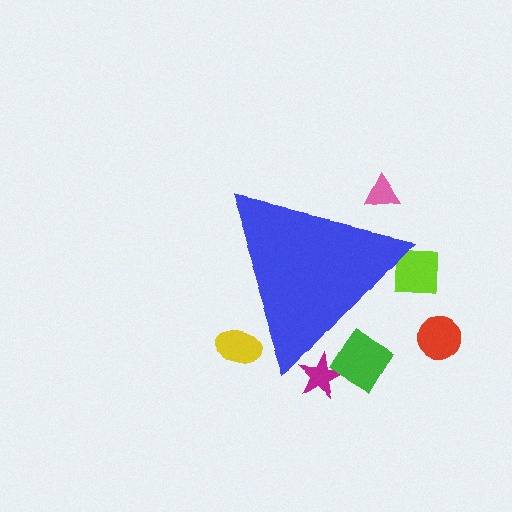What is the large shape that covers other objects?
A blue triangle.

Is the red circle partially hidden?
No, the red circle is fully visible.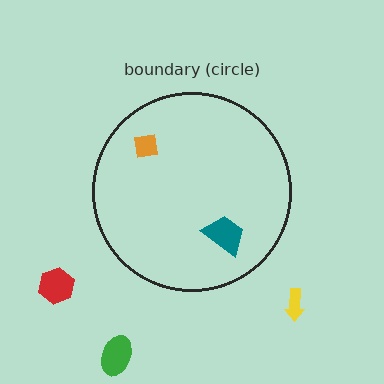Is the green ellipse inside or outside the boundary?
Outside.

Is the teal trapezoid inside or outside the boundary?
Inside.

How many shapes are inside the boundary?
2 inside, 3 outside.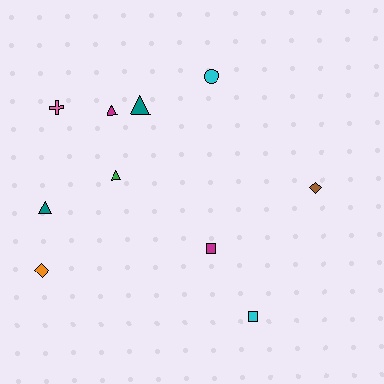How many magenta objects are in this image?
There are 2 magenta objects.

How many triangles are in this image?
There are 4 triangles.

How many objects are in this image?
There are 10 objects.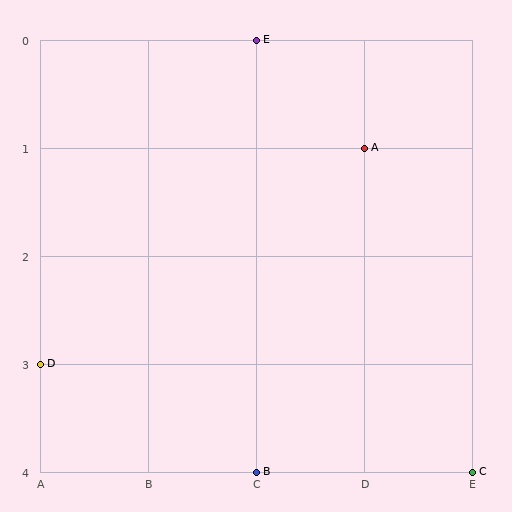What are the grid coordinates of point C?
Point C is at grid coordinates (E, 4).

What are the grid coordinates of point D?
Point D is at grid coordinates (A, 3).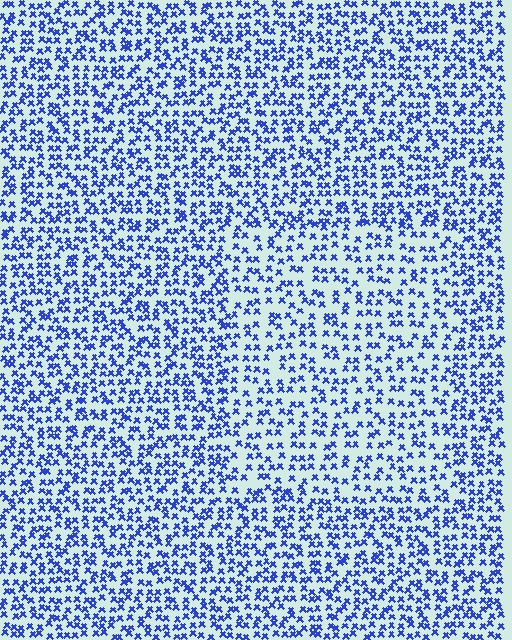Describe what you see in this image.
The image contains small blue elements arranged at two different densities. A rectangle-shaped region is visible where the elements are less densely packed than the surrounding area.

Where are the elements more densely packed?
The elements are more densely packed outside the rectangle boundary.